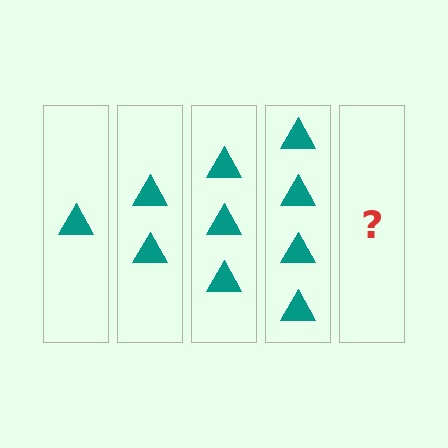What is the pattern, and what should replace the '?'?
The pattern is that each step adds one more triangle. The '?' should be 5 triangles.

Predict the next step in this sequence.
The next step is 5 triangles.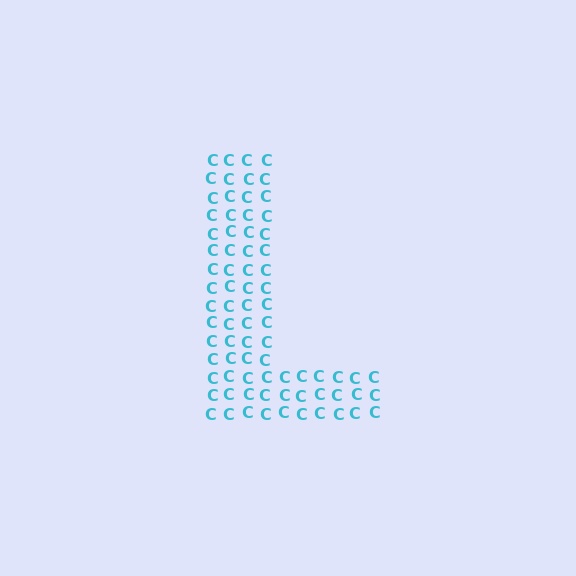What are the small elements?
The small elements are letter C's.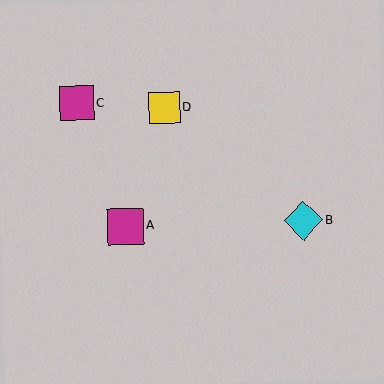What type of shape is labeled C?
Shape C is a magenta square.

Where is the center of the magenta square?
The center of the magenta square is at (76, 103).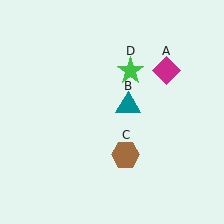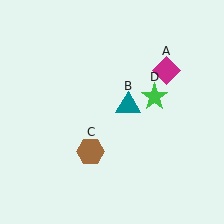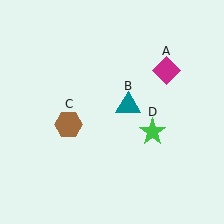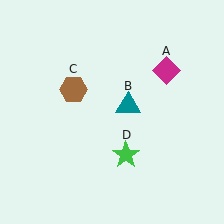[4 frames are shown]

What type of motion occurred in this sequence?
The brown hexagon (object C), green star (object D) rotated clockwise around the center of the scene.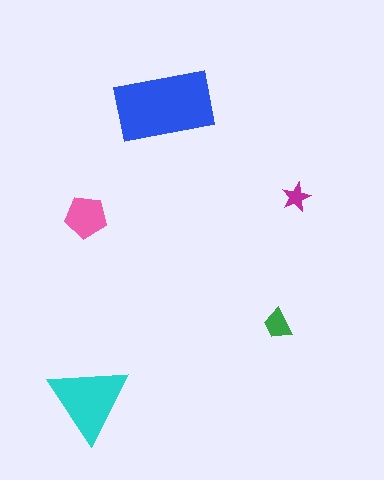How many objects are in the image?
There are 5 objects in the image.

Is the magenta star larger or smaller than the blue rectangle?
Smaller.